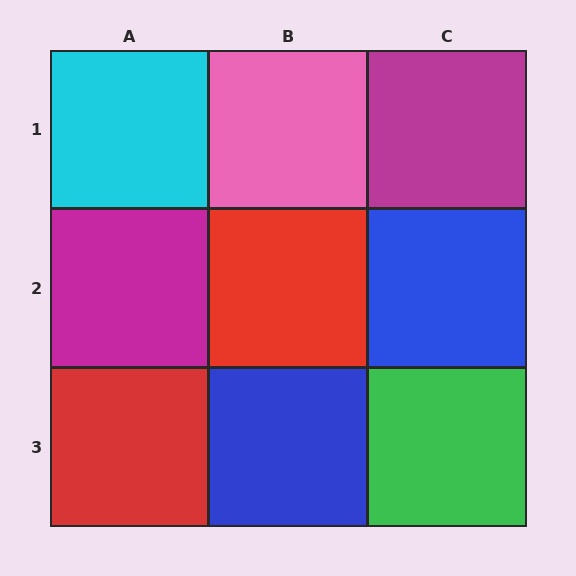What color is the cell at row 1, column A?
Cyan.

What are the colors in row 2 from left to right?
Magenta, red, blue.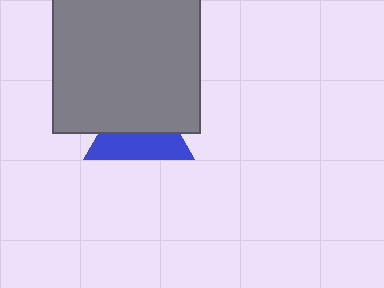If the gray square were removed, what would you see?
You would see the complete blue triangle.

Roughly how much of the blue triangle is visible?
About half of it is visible (roughly 46%).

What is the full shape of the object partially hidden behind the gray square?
The partially hidden object is a blue triangle.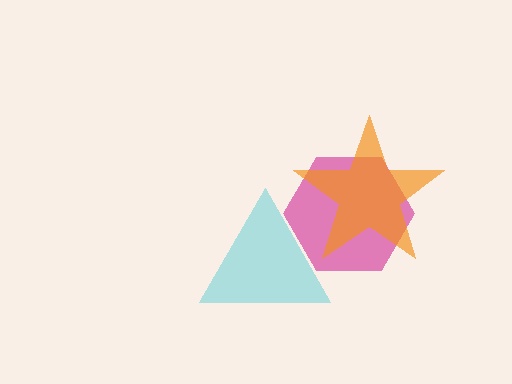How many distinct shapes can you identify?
There are 3 distinct shapes: a cyan triangle, a magenta hexagon, an orange star.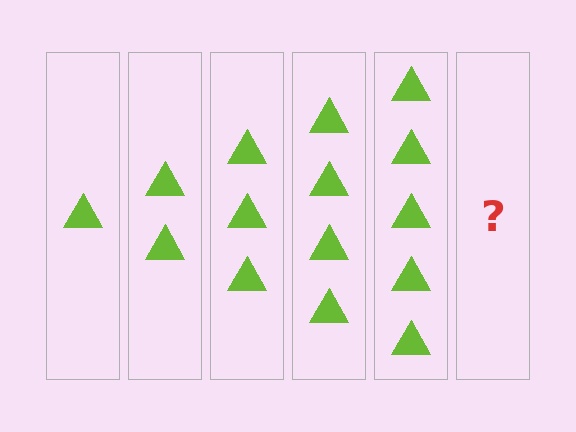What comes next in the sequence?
The next element should be 6 triangles.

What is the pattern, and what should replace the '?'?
The pattern is that each step adds one more triangle. The '?' should be 6 triangles.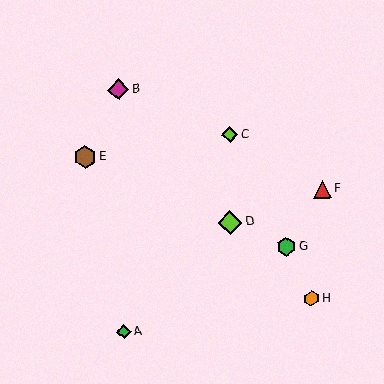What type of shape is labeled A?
Shape A is a green diamond.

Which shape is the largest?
The lime diamond (labeled D) is the largest.